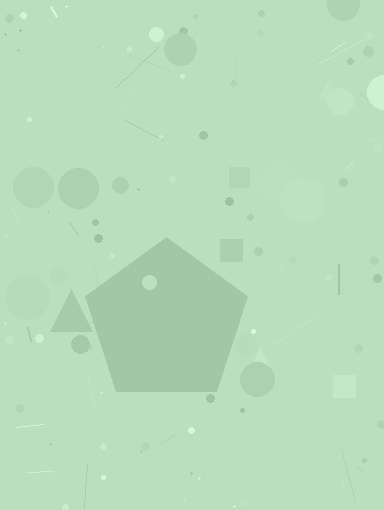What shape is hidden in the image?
A pentagon is hidden in the image.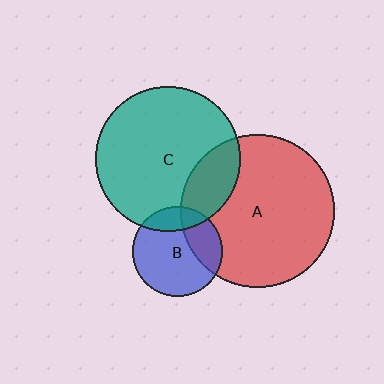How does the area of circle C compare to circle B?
Approximately 2.6 times.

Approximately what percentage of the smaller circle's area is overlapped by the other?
Approximately 25%.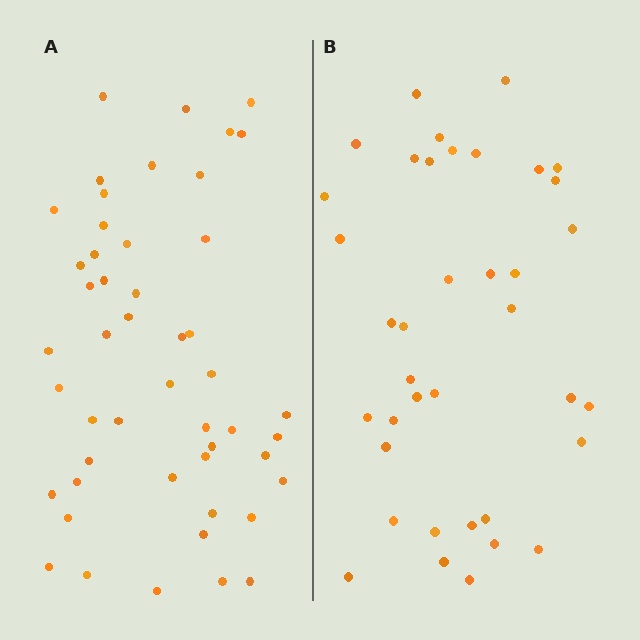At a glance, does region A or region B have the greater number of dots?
Region A (the left region) has more dots.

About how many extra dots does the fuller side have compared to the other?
Region A has roughly 12 or so more dots than region B.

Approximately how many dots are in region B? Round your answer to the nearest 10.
About 40 dots. (The exact count is 38, which rounds to 40.)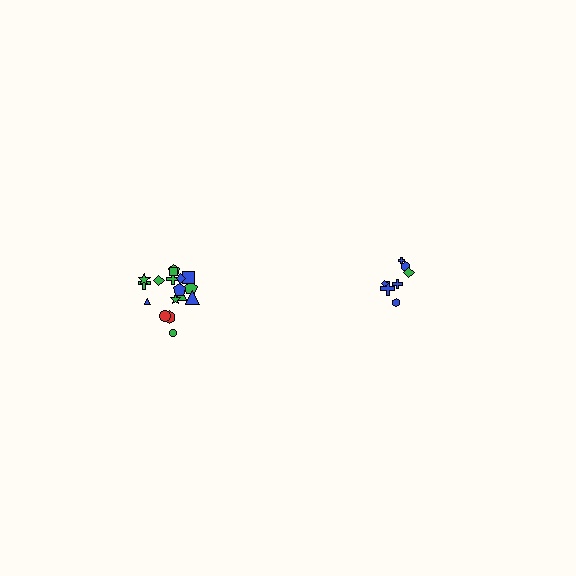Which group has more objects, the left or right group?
The left group.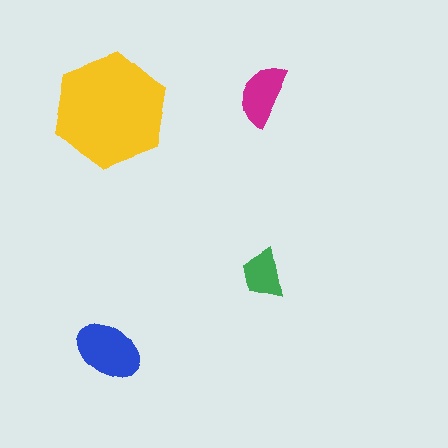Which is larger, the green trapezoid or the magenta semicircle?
The magenta semicircle.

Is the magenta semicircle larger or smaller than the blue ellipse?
Smaller.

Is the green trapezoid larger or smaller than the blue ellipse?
Smaller.